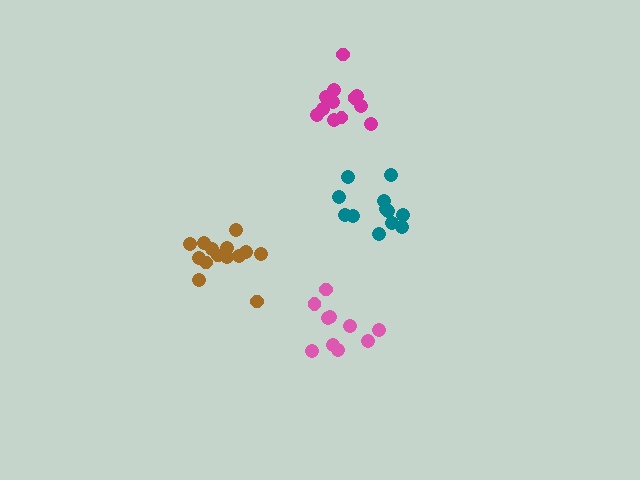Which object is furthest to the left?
The brown cluster is leftmost.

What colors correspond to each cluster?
The clusters are colored: magenta, brown, pink, teal.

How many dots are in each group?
Group 1: 12 dots, Group 2: 14 dots, Group 3: 10 dots, Group 4: 12 dots (48 total).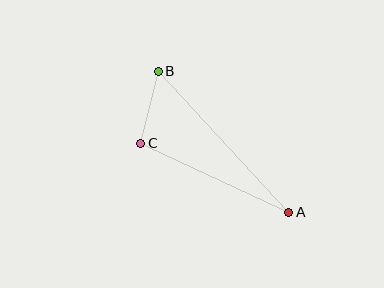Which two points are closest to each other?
Points B and C are closest to each other.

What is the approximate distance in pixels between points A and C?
The distance between A and C is approximately 163 pixels.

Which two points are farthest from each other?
Points A and B are farthest from each other.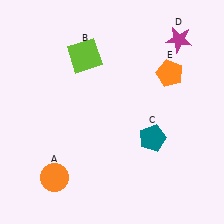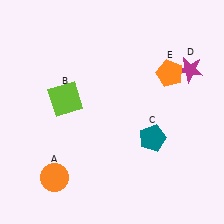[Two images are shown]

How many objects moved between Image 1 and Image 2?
2 objects moved between the two images.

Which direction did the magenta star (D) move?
The magenta star (D) moved down.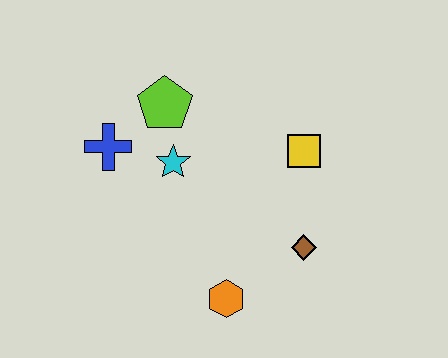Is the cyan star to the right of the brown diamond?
No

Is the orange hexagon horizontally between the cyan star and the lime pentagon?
No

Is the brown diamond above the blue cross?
No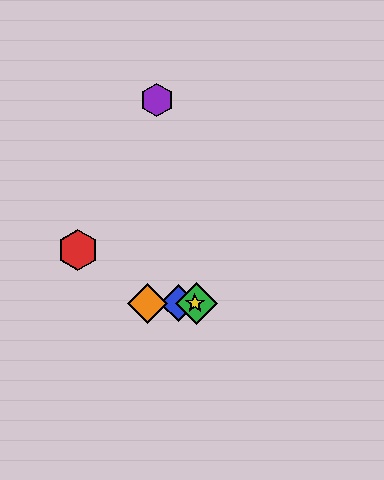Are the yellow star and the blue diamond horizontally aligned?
Yes, both are at y≈303.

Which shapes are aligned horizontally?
The blue diamond, the green diamond, the yellow star, the orange diamond are aligned horizontally.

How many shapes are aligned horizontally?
4 shapes (the blue diamond, the green diamond, the yellow star, the orange diamond) are aligned horizontally.